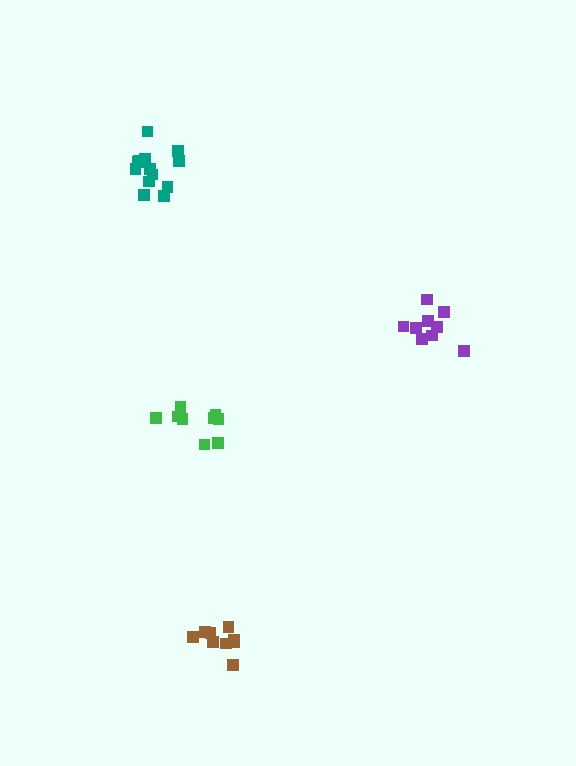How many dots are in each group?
Group 1: 9 dots, Group 2: 9 dots, Group 3: 9 dots, Group 4: 13 dots (40 total).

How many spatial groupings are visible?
There are 4 spatial groupings.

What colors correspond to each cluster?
The clusters are colored: green, brown, purple, teal.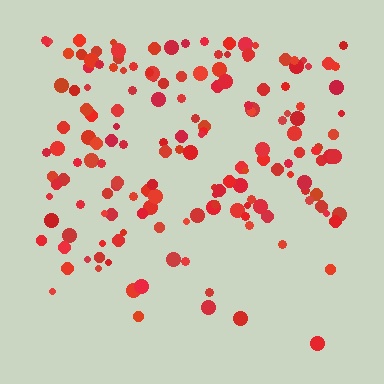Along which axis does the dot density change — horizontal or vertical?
Vertical.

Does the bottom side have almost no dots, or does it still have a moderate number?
Still a moderate number, just noticeably fewer than the top.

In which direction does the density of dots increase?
From bottom to top, with the top side densest.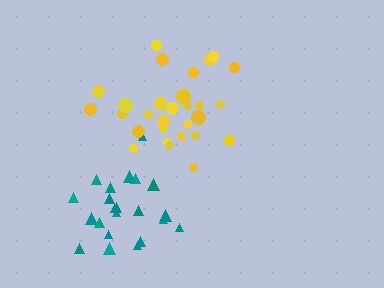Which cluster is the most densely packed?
Yellow.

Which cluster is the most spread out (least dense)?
Teal.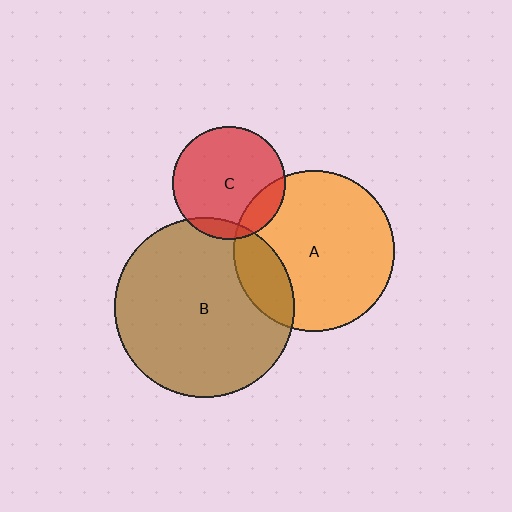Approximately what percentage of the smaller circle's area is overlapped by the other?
Approximately 15%.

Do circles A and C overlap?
Yes.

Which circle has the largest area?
Circle B (brown).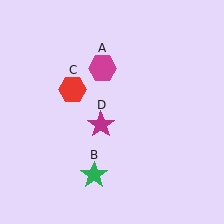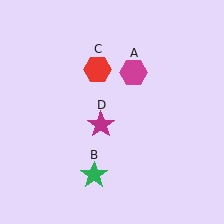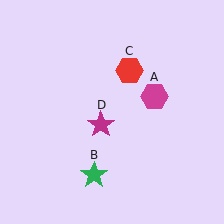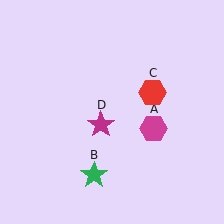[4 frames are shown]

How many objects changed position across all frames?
2 objects changed position: magenta hexagon (object A), red hexagon (object C).